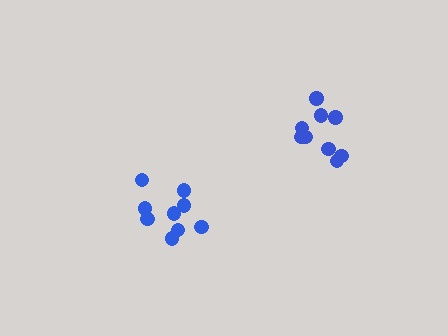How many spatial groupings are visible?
There are 2 spatial groupings.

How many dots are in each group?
Group 1: 9 dots, Group 2: 9 dots (18 total).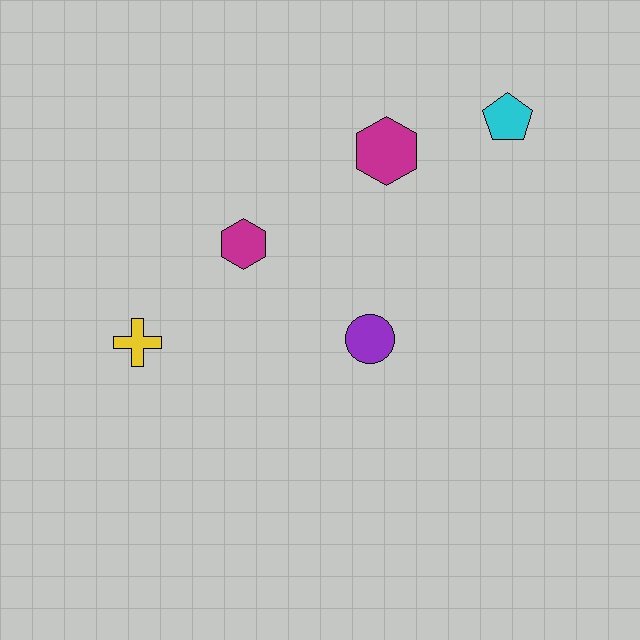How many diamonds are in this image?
There are no diamonds.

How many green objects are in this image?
There are no green objects.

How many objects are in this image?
There are 5 objects.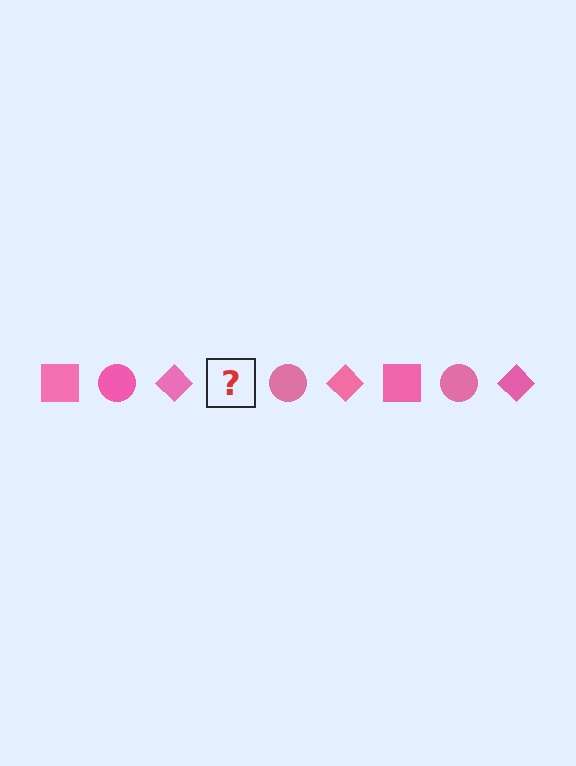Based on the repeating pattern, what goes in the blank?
The blank should be a pink square.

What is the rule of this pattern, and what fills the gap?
The rule is that the pattern cycles through square, circle, diamond shapes in pink. The gap should be filled with a pink square.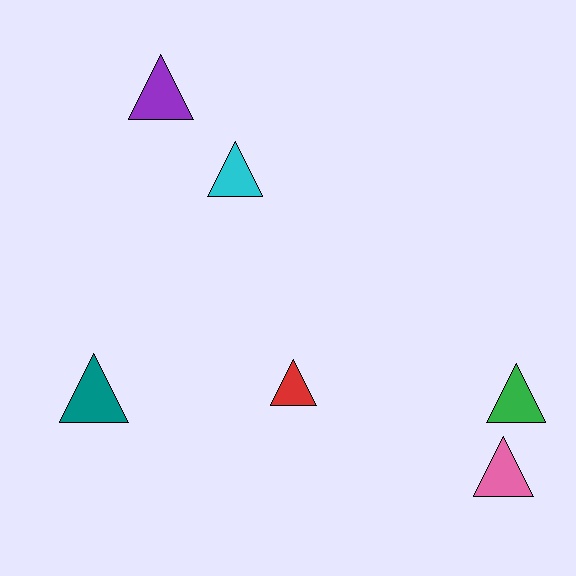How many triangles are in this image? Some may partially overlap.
There are 6 triangles.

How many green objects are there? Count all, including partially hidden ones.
There is 1 green object.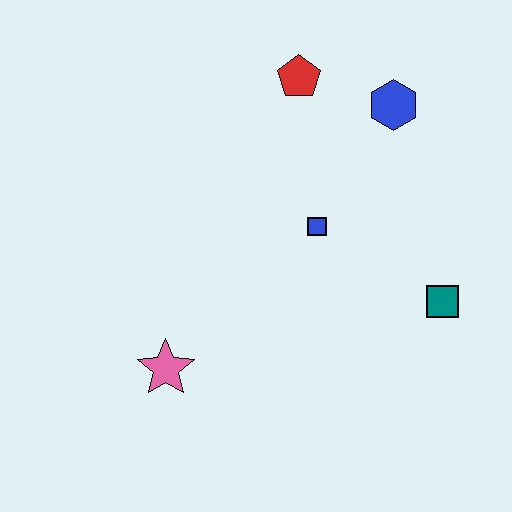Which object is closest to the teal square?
The blue square is closest to the teal square.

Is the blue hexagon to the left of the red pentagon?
No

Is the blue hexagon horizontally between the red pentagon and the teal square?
Yes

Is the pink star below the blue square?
Yes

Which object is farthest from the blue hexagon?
The pink star is farthest from the blue hexagon.